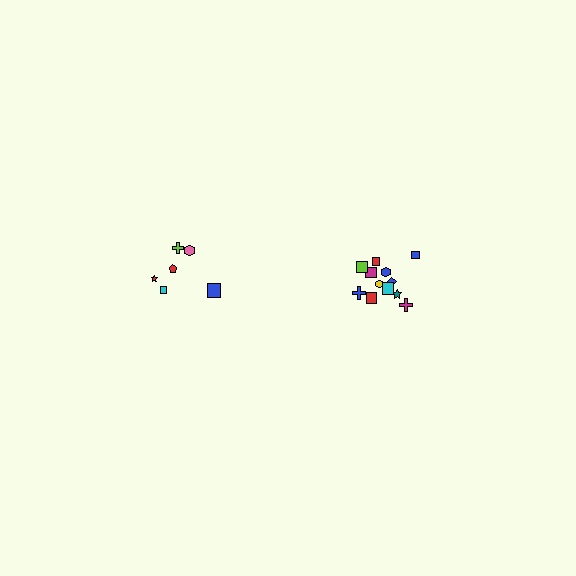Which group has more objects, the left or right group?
The right group.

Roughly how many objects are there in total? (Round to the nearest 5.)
Roughly 20 objects in total.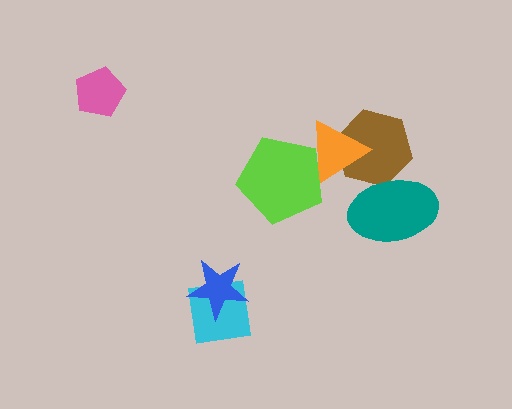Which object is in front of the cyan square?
The blue star is in front of the cyan square.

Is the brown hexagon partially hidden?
Yes, it is partially covered by another shape.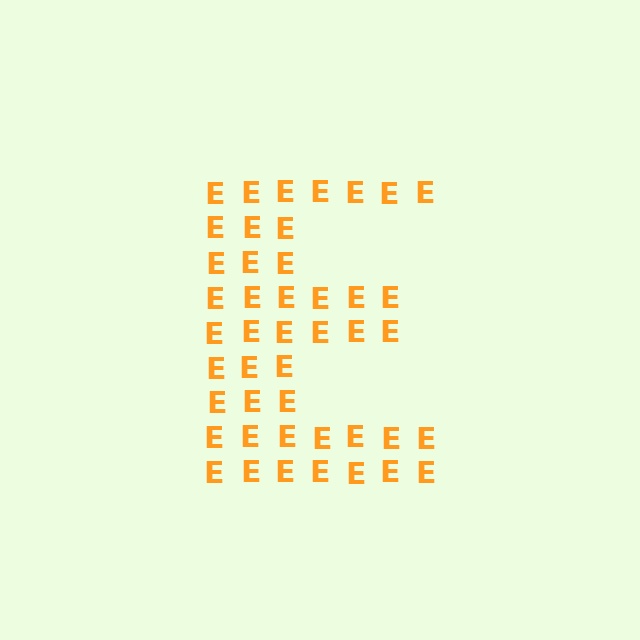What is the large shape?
The large shape is the letter E.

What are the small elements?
The small elements are letter E's.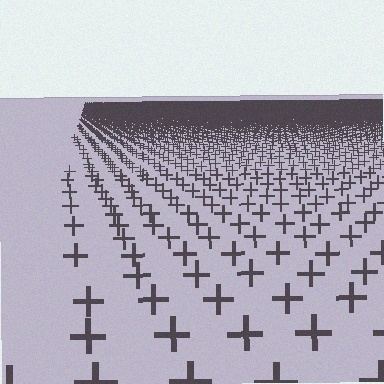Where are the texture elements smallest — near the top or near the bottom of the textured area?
Near the top.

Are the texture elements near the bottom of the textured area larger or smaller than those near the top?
Larger. Near the bottom, elements are closer to the viewer and appear at a bigger on-screen size.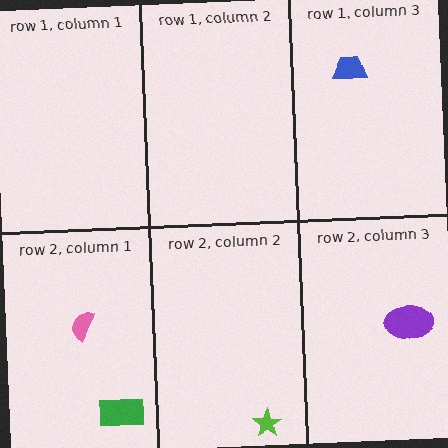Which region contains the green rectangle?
The row 2, column 1 region.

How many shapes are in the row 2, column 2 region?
1.